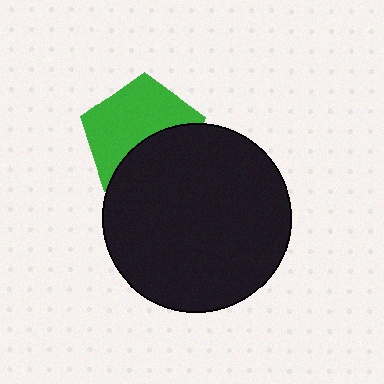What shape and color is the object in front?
The object in front is a black circle.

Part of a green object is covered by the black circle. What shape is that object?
It is a pentagon.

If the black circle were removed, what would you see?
You would see the complete green pentagon.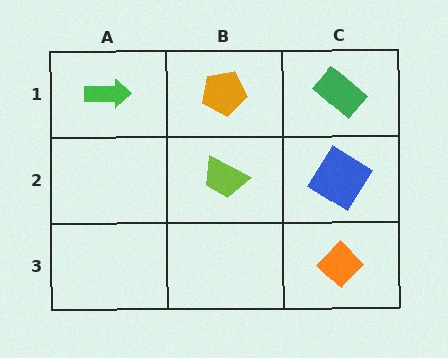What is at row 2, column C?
A blue diamond.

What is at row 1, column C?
A green rectangle.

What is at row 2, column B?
A lime trapezoid.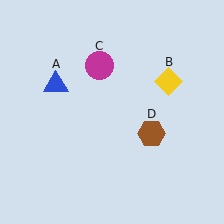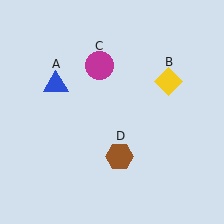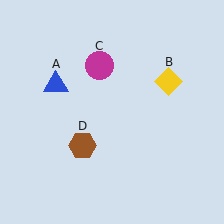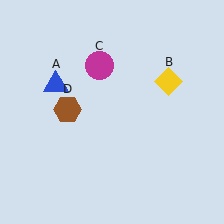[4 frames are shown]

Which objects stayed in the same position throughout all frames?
Blue triangle (object A) and yellow diamond (object B) and magenta circle (object C) remained stationary.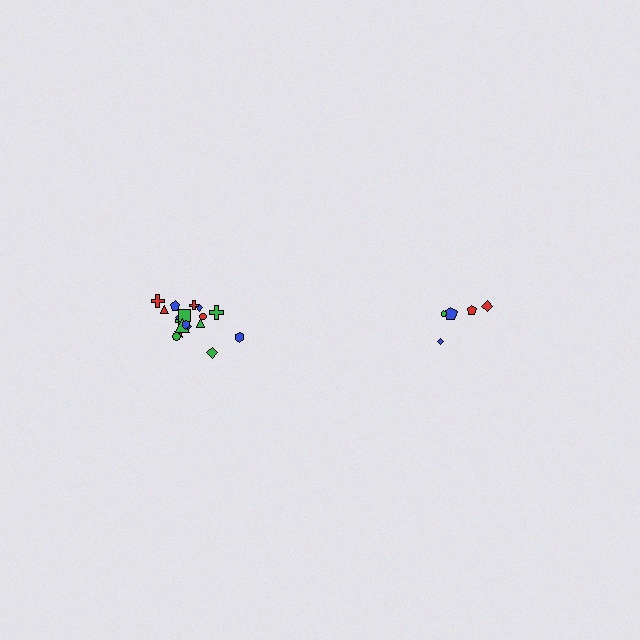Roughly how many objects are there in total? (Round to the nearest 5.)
Roughly 25 objects in total.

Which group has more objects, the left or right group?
The left group.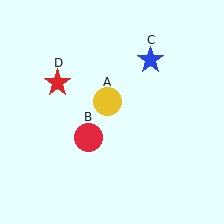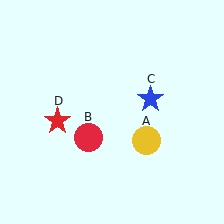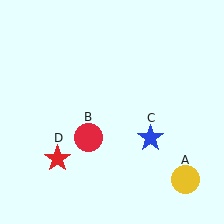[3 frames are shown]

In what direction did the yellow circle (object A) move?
The yellow circle (object A) moved down and to the right.